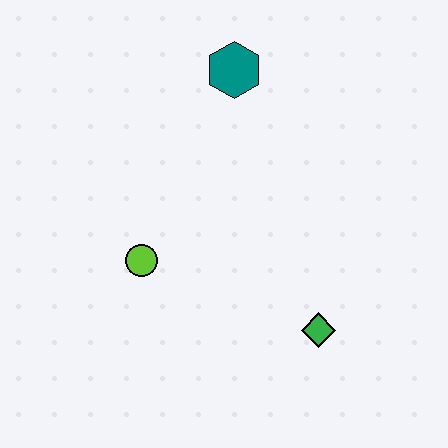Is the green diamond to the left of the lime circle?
No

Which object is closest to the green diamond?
The lime circle is closest to the green diamond.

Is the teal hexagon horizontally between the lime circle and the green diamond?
Yes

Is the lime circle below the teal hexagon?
Yes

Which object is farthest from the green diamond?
The teal hexagon is farthest from the green diamond.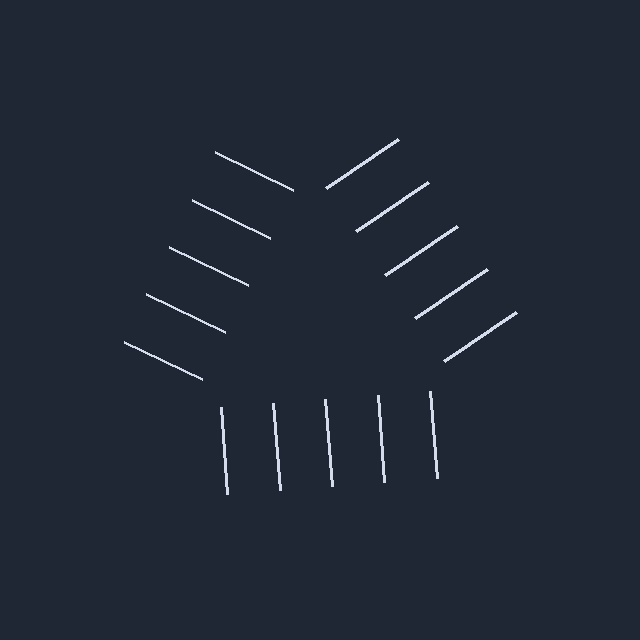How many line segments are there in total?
15 — 5 along each of the 3 edges.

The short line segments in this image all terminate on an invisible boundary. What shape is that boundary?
An illusory triangle — the line segments terminate on its edges but no continuous stroke is drawn.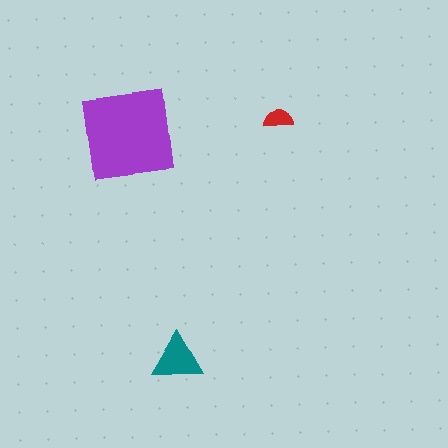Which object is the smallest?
The red semicircle.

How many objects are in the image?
There are 3 objects in the image.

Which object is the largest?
The purple square.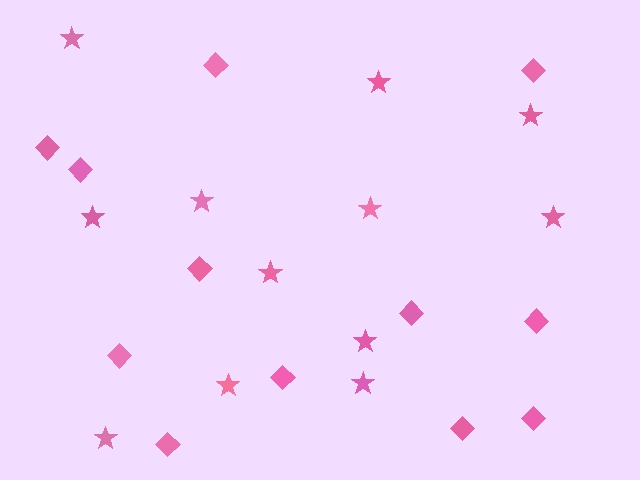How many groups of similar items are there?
There are 2 groups: one group of stars (12) and one group of diamonds (12).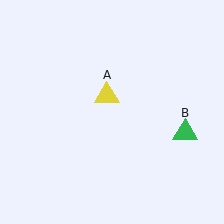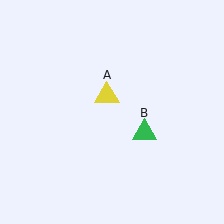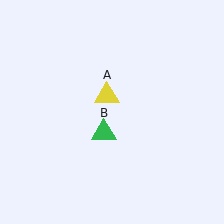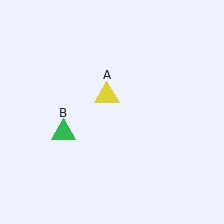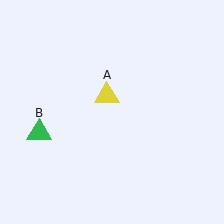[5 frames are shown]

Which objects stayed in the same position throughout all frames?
Yellow triangle (object A) remained stationary.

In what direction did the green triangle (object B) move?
The green triangle (object B) moved left.